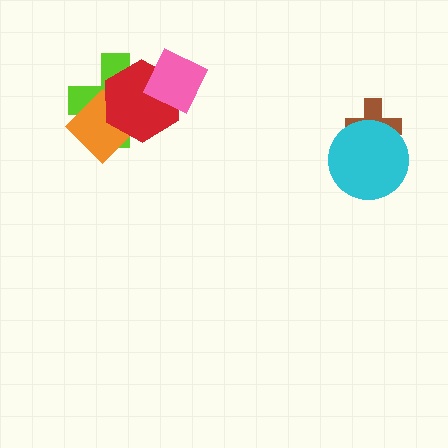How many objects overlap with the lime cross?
3 objects overlap with the lime cross.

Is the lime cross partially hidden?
Yes, it is partially covered by another shape.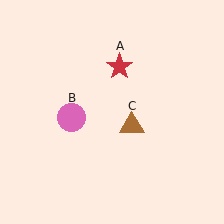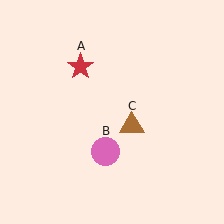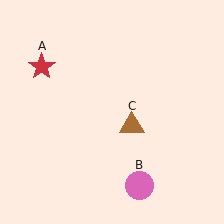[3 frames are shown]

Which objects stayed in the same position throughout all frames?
Brown triangle (object C) remained stationary.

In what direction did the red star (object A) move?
The red star (object A) moved left.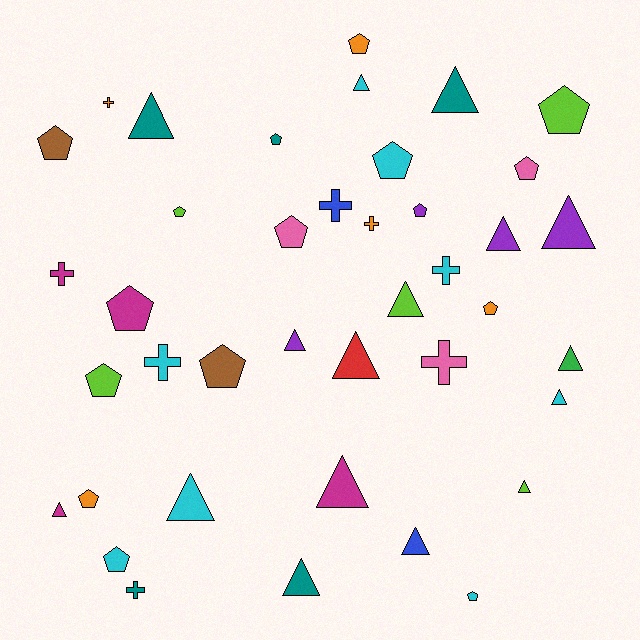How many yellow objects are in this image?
There are no yellow objects.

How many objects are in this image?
There are 40 objects.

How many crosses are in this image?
There are 8 crosses.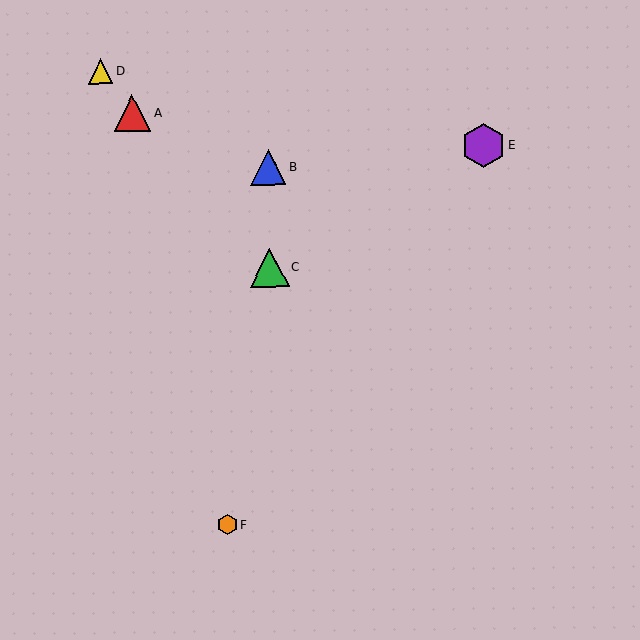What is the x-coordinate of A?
Object A is at x≈132.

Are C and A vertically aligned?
No, C is at x≈269 and A is at x≈132.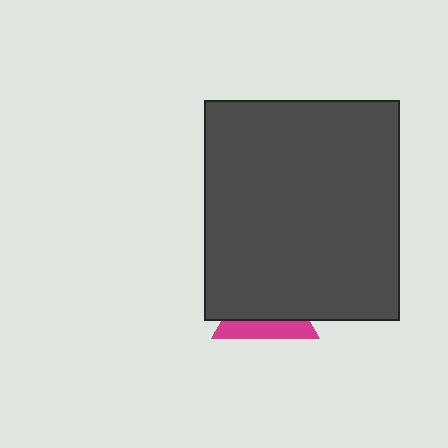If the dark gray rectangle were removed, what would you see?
You would see the complete magenta triangle.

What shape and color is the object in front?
The object in front is a dark gray rectangle.